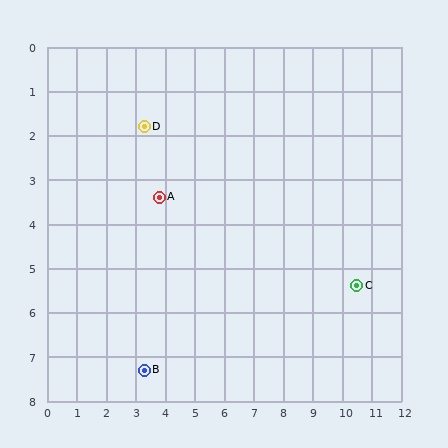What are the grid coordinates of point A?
Point A is at approximately (3.8, 3.4).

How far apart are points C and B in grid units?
Points C and B are about 7.4 grid units apart.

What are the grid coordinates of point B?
Point B is at approximately (3.3, 7.3).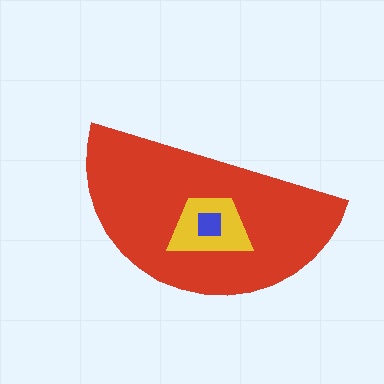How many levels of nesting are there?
3.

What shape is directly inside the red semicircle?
The yellow trapezoid.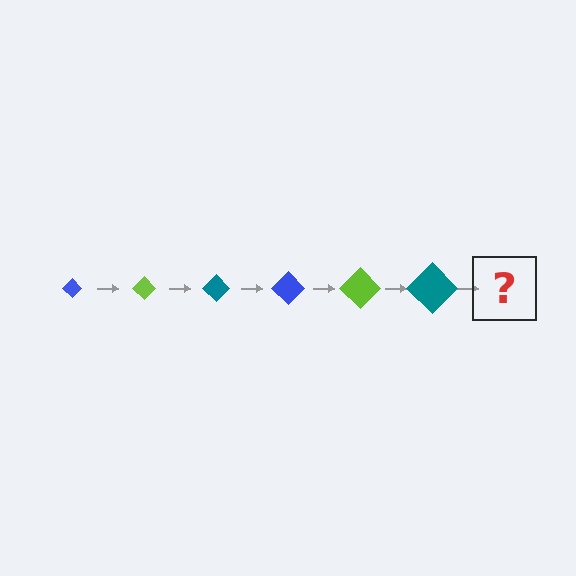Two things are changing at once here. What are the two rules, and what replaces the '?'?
The two rules are that the diamond grows larger each step and the color cycles through blue, lime, and teal. The '?' should be a blue diamond, larger than the previous one.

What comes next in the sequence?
The next element should be a blue diamond, larger than the previous one.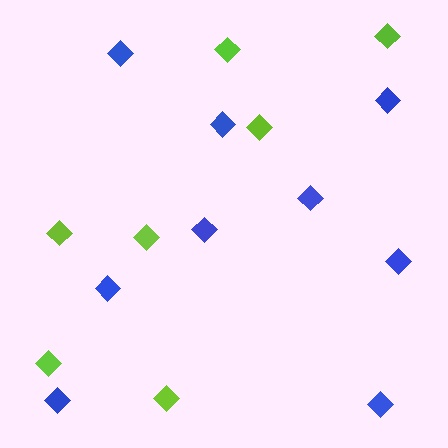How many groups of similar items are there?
There are 2 groups: one group of blue diamonds (9) and one group of lime diamonds (7).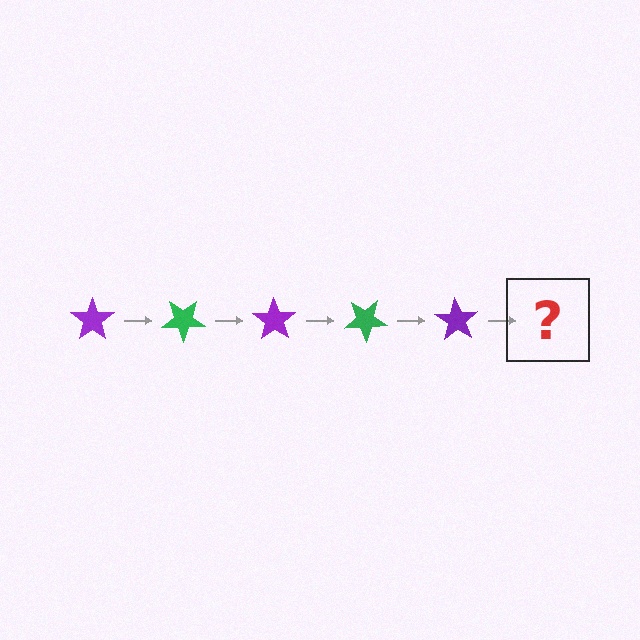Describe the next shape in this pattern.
It should be a green star, rotated 175 degrees from the start.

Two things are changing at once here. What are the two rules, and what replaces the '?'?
The two rules are that it rotates 35 degrees each step and the color cycles through purple and green. The '?' should be a green star, rotated 175 degrees from the start.